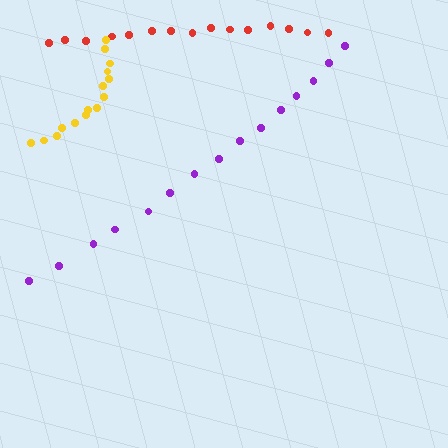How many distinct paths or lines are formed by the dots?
There are 3 distinct paths.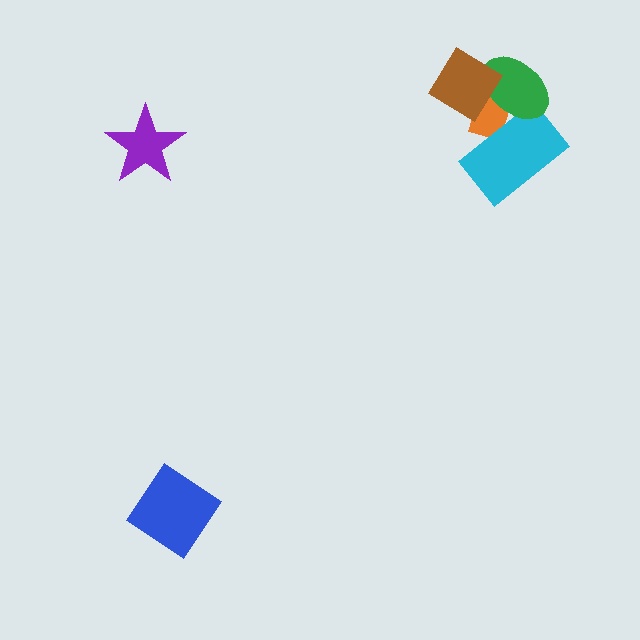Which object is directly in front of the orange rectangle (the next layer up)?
The cyan rectangle is directly in front of the orange rectangle.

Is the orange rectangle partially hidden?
Yes, it is partially covered by another shape.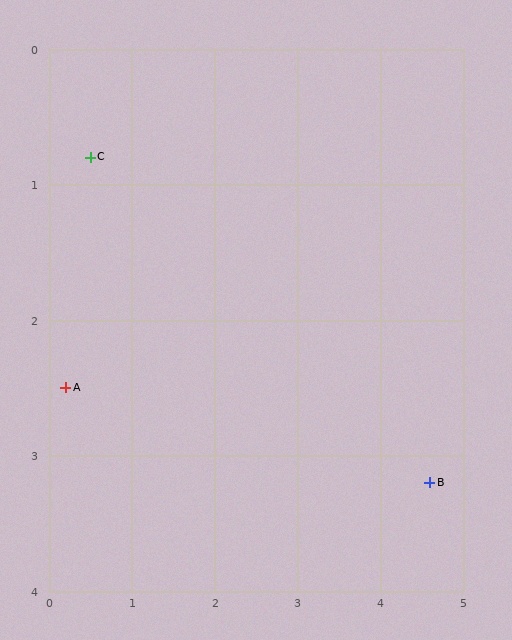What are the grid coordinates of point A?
Point A is at approximately (0.2, 2.5).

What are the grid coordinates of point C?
Point C is at approximately (0.5, 0.8).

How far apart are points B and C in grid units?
Points B and C are about 4.8 grid units apart.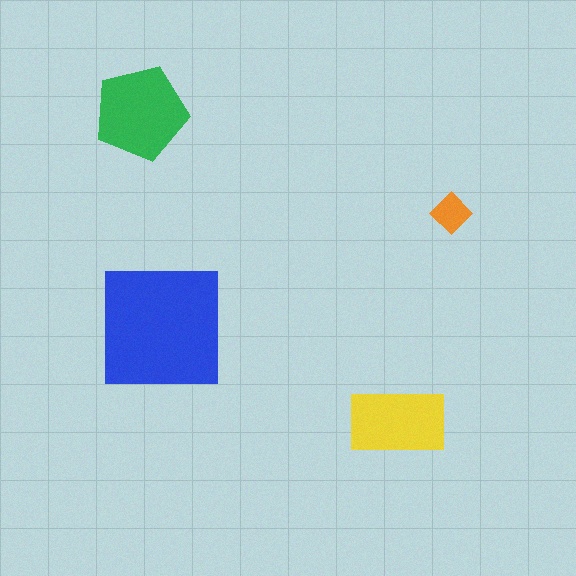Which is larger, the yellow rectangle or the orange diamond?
The yellow rectangle.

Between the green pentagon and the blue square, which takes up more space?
The blue square.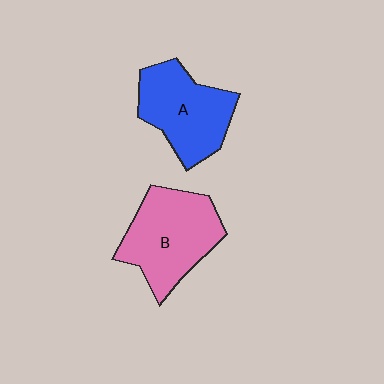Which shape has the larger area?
Shape B (pink).